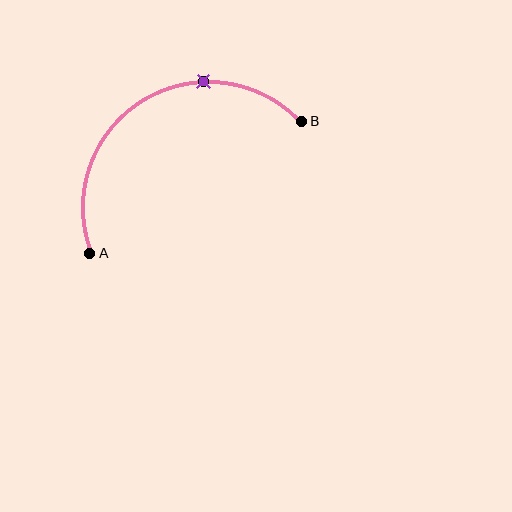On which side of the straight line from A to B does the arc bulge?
The arc bulges above the straight line connecting A and B.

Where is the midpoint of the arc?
The arc midpoint is the point on the curve farthest from the straight line joining A and B. It sits above that line.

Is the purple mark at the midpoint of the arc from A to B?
No. The purple mark lies on the arc but is closer to endpoint B. The arc midpoint would be at the point on the curve equidistant along the arc from both A and B.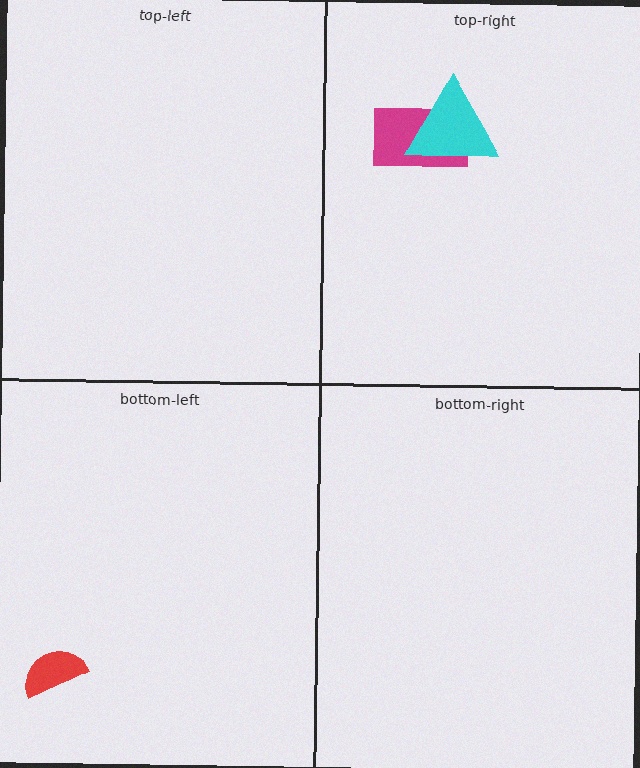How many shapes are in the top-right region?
2.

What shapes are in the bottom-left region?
The red semicircle.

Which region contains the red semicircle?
The bottom-left region.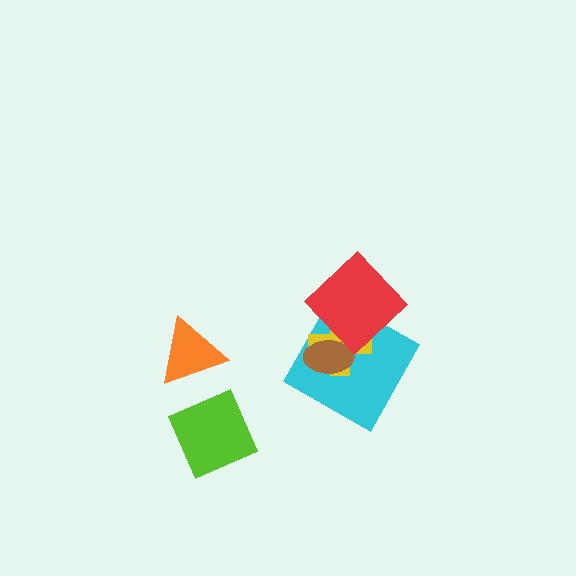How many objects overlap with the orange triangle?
0 objects overlap with the orange triangle.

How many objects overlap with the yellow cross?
3 objects overlap with the yellow cross.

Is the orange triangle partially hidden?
No, no other shape covers it.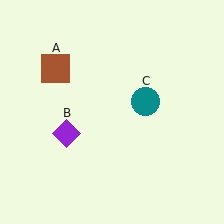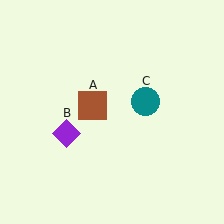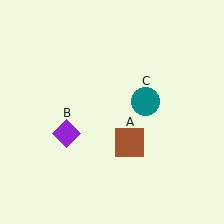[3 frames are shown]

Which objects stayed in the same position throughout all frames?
Purple diamond (object B) and teal circle (object C) remained stationary.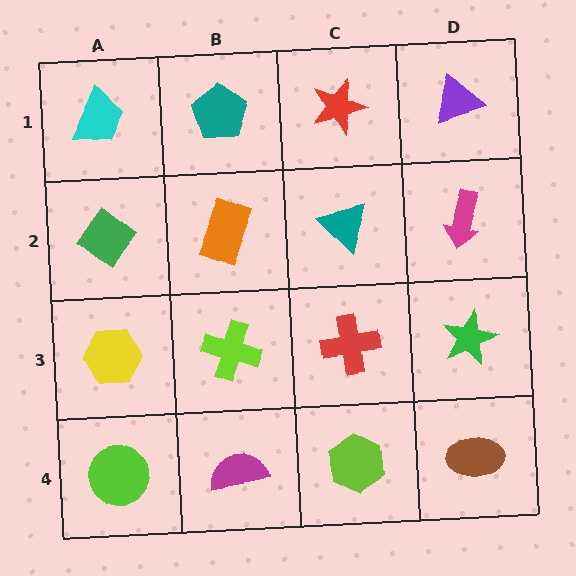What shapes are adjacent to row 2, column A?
A cyan trapezoid (row 1, column A), a yellow hexagon (row 3, column A), an orange rectangle (row 2, column B).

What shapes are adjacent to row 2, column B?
A teal pentagon (row 1, column B), a lime cross (row 3, column B), a green diamond (row 2, column A), a teal triangle (row 2, column C).